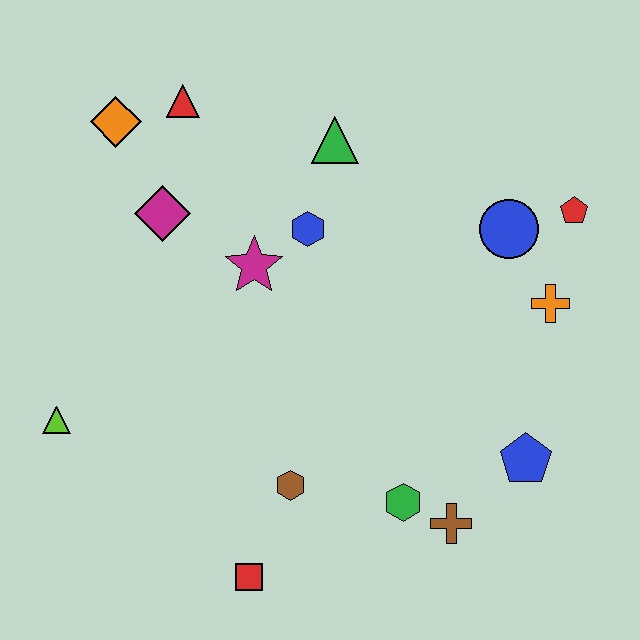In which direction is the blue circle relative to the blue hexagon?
The blue circle is to the right of the blue hexagon.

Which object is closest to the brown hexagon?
The red square is closest to the brown hexagon.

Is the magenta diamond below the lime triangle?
No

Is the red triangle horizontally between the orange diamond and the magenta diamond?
No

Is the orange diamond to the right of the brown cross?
No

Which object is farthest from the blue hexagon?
The red square is farthest from the blue hexagon.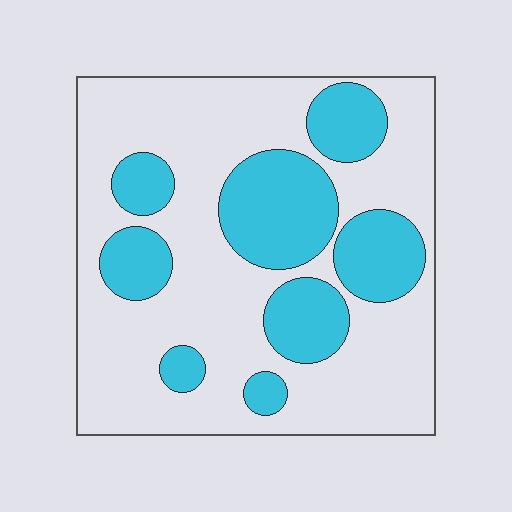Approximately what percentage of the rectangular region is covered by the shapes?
Approximately 30%.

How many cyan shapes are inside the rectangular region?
8.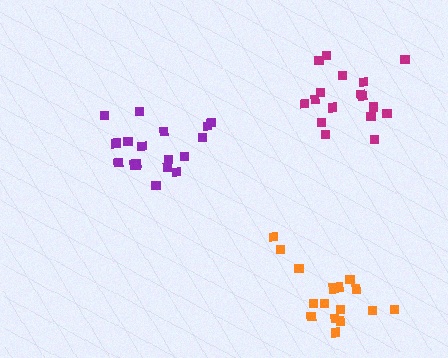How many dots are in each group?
Group 1: 17 dots, Group 2: 17 dots, Group 3: 18 dots (52 total).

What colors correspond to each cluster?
The clusters are colored: magenta, orange, purple.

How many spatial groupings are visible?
There are 3 spatial groupings.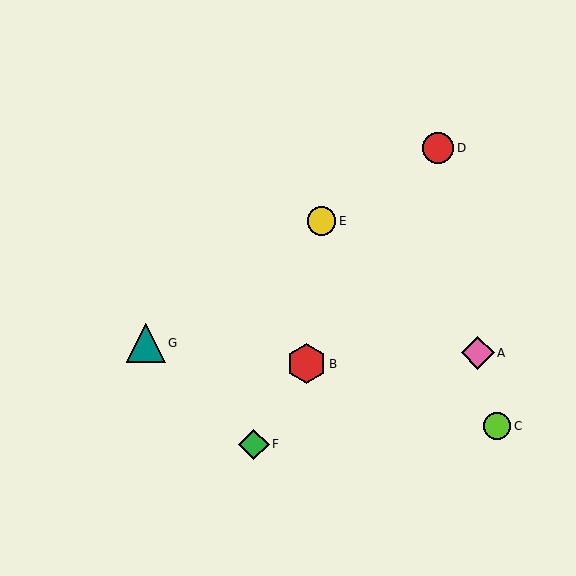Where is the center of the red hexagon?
The center of the red hexagon is at (307, 364).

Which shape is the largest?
The red hexagon (labeled B) is the largest.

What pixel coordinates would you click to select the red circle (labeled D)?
Click at (438, 148) to select the red circle D.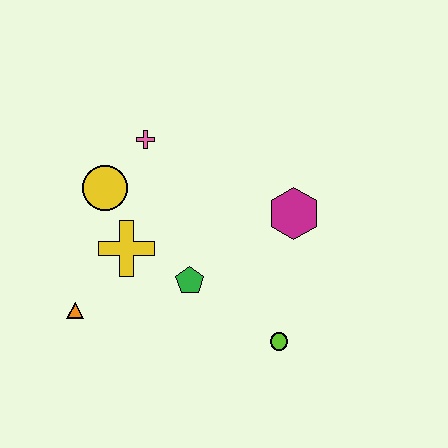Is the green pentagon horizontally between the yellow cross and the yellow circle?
No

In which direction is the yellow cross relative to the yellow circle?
The yellow cross is below the yellow circle.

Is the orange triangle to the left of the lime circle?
Yes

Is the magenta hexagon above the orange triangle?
Yes